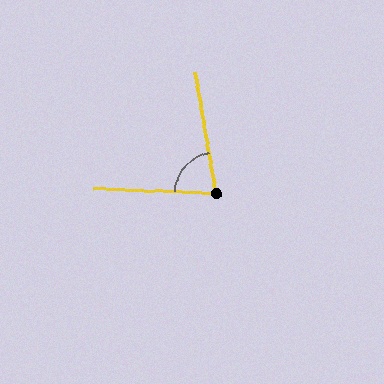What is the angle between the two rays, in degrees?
Approximately 78 degrees.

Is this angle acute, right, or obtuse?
It is acute.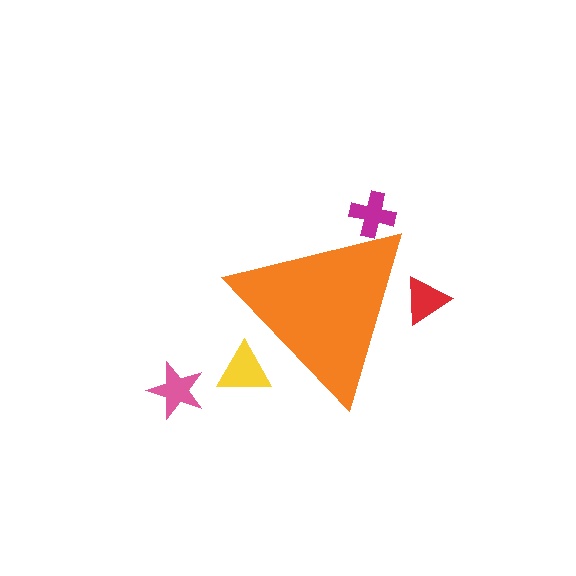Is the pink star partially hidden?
No, the pink star is fully visible.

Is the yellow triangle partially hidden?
Yes, the yellow triangle is partially hidden behind the orange triangle.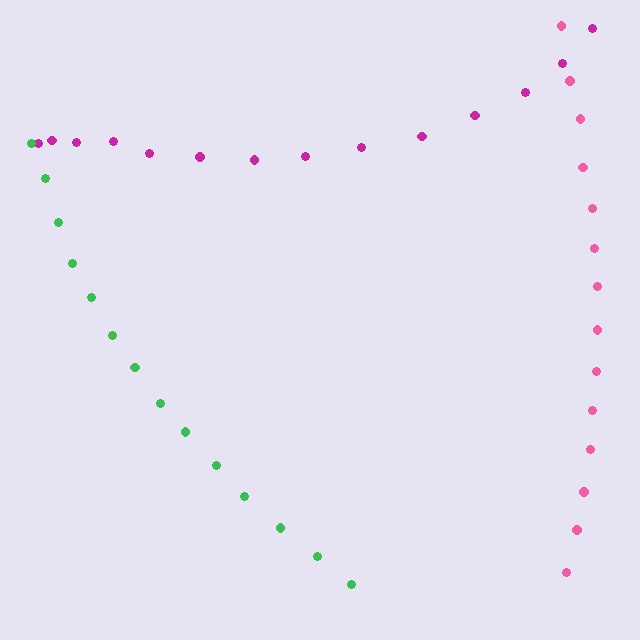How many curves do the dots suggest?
There are 3 distinct paths.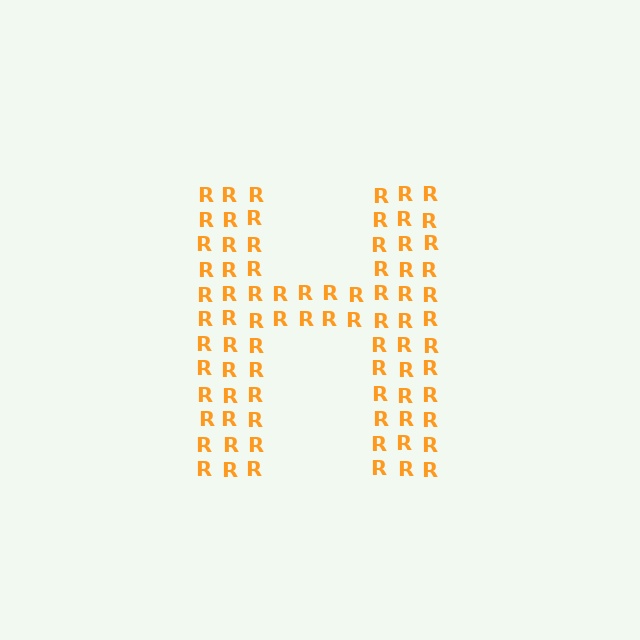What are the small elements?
The small elements are letter R's.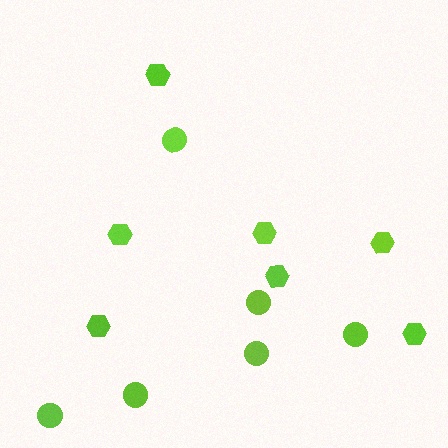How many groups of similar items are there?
There are 2 groups: one group of circles (6) and one group of hexagons (7).